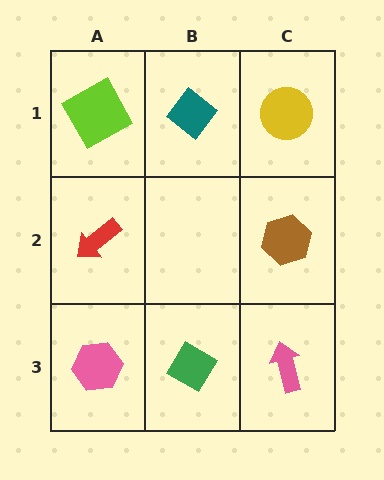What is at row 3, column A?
A pink hexagon.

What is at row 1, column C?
A yellow circle.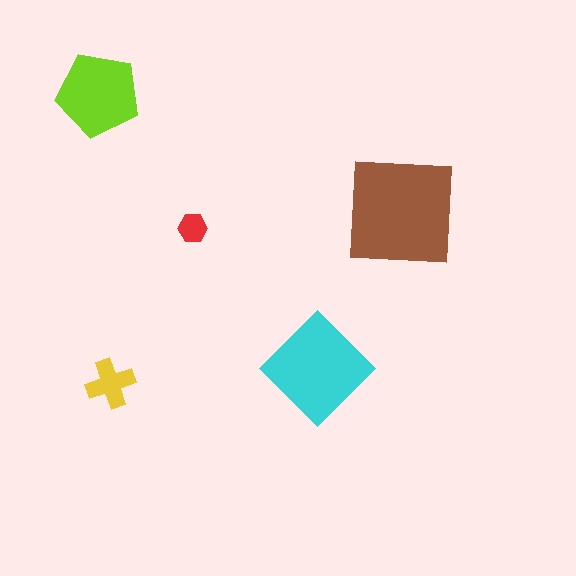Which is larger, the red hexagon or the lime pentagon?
The lime pentagon.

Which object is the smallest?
The red hexagon.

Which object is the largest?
The brown square.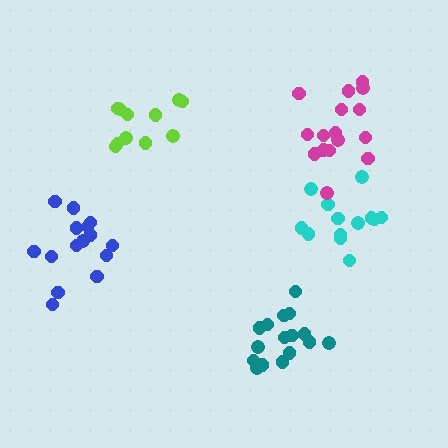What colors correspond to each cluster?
The clusters are colored: cyan, lime, blue, teal, magenta.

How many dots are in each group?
Group 1: 13 dots, Group 2: 11 dots, Group 3: 15 dots, Group 4: 16 dots, Group 5: 16 dots (71 total).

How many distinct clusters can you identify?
There are 5 distinct clusters.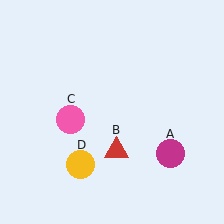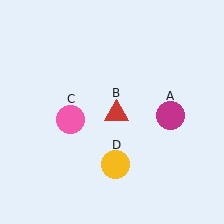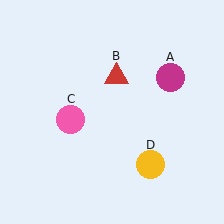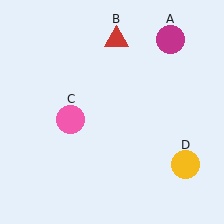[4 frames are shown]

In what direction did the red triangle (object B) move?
The red triangle (object B) moved up.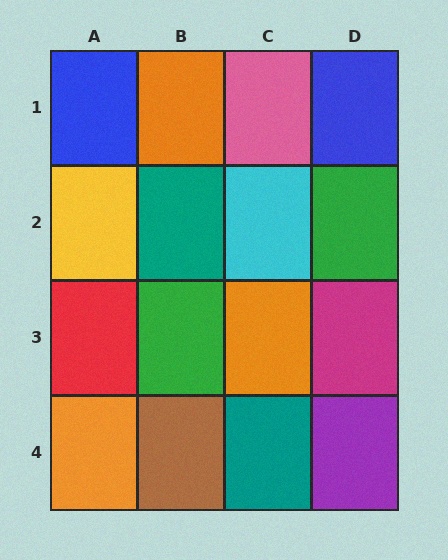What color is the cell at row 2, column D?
Green.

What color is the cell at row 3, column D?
Magenta.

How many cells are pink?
1 cell is pink.